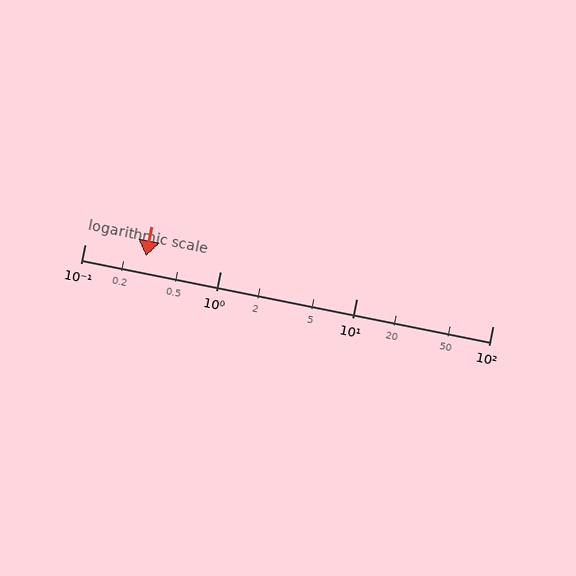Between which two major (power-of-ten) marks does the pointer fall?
The pointer is between 0.1 and 1.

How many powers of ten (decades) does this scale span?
The scale spans 3 decades, from 0.1 to 100.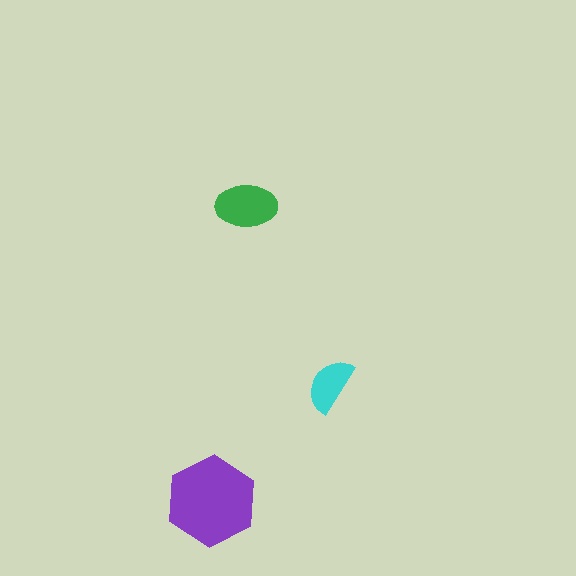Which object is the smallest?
The cyan semicircle.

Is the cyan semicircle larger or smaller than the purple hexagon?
Smaller.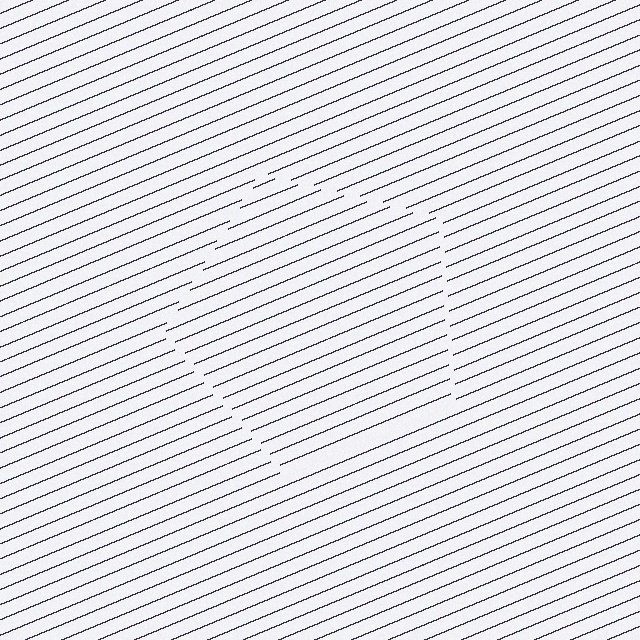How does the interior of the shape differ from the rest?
The interior of the shape contains the same grating, shifted by half a period — the contour is defined by the phase discontinuity where line-ends from the inner and outer gratings abut.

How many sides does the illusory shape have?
5 sides — the line-ends trace a pentagon.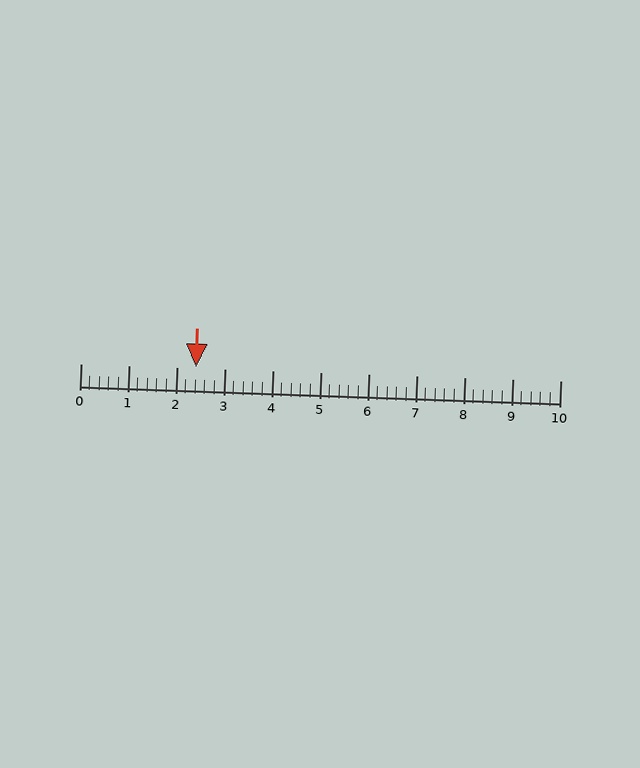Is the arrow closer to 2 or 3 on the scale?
The arrow is closer to 2.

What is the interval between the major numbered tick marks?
The major tick marks are spaced 1 units apart.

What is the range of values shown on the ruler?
The ruler shows values from 0 to 10.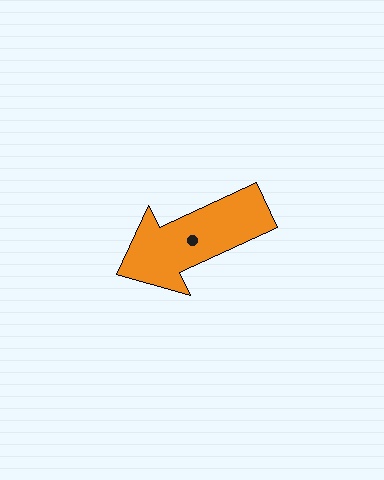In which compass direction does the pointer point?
Southwest.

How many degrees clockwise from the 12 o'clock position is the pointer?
Approximately 245 degrees.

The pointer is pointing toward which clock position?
Roughly 8 o'clock.